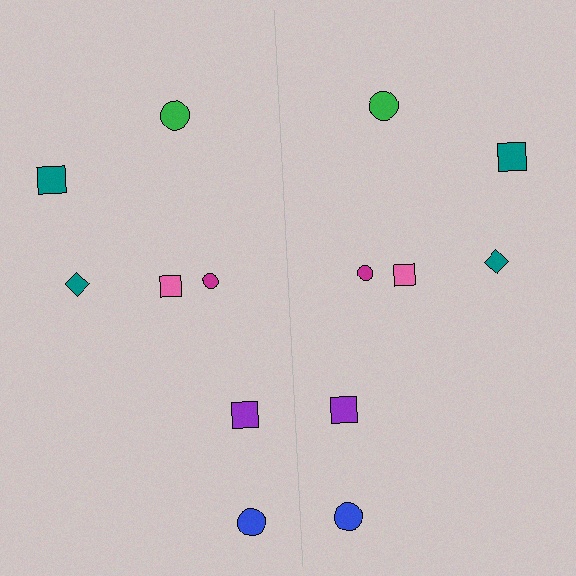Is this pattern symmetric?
Yes, this pattern has bilateral (reflection) symmetry.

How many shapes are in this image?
There are 14 shapes in this image.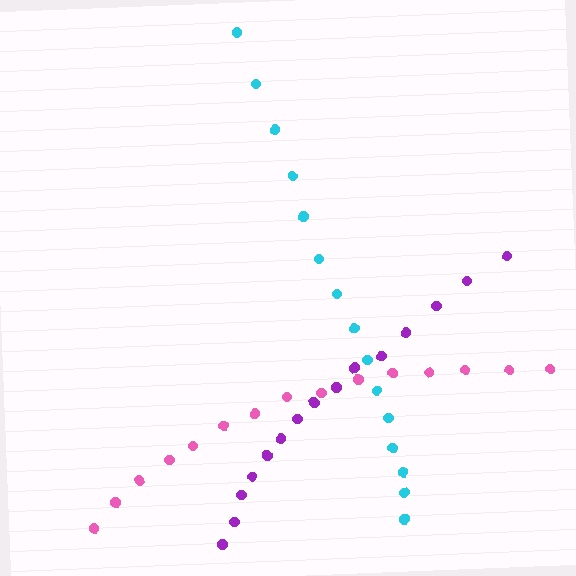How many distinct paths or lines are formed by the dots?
There are 3 distinct paths.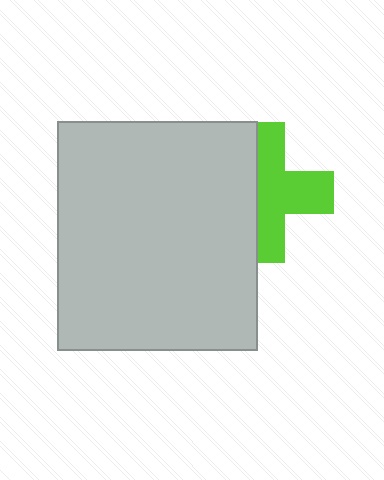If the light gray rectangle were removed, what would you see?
You would see the complete lime cross.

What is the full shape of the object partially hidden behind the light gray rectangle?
The partially hidden object is a lime cross.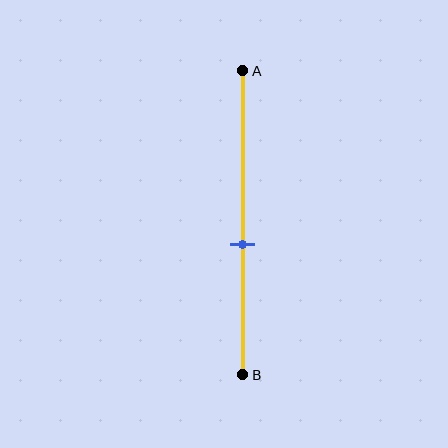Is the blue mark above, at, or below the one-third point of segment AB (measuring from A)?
The blue mark is below the one-third point of segment AB.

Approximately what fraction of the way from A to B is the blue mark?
The blue mark is approximately 55% of the way from A to B.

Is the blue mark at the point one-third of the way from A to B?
No, the mark is at about 55% from A, not at the 33% one-third point.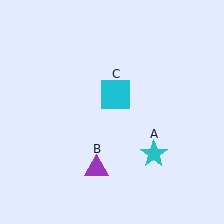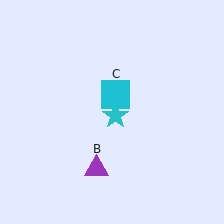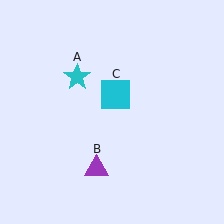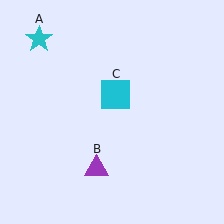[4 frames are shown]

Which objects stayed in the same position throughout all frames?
Purple triangle (object B) and cyan square (object C) remained stationary.